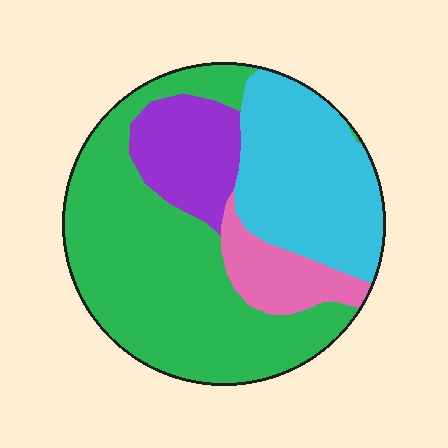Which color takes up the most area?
Green, at roughly 50%.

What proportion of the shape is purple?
Purple takes up about one eighth (1/8) of the shape.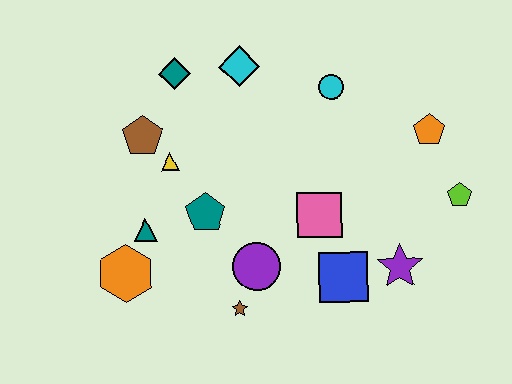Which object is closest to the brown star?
The purple circle is closest to the brown star.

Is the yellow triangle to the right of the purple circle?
No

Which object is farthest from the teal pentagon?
The lime pentagon is farthest from the teal pentagon.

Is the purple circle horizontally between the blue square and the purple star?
No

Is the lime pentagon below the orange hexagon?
No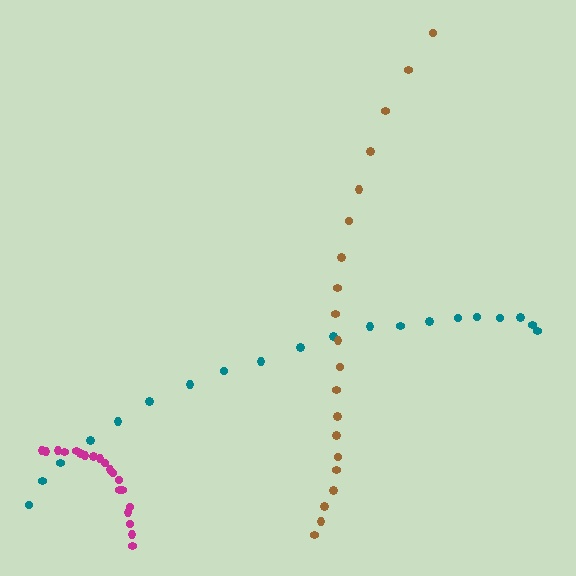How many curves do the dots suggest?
There are 3 distinct paths.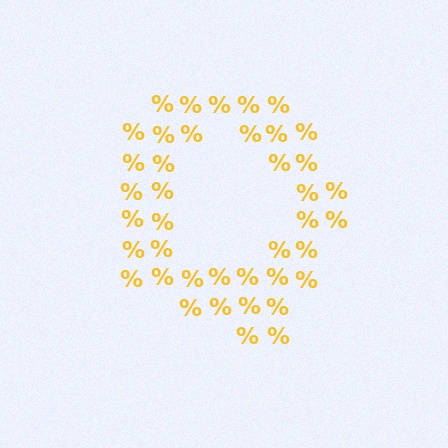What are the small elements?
The small elements are percent signs.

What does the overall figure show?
The overall figure shows the letter Q.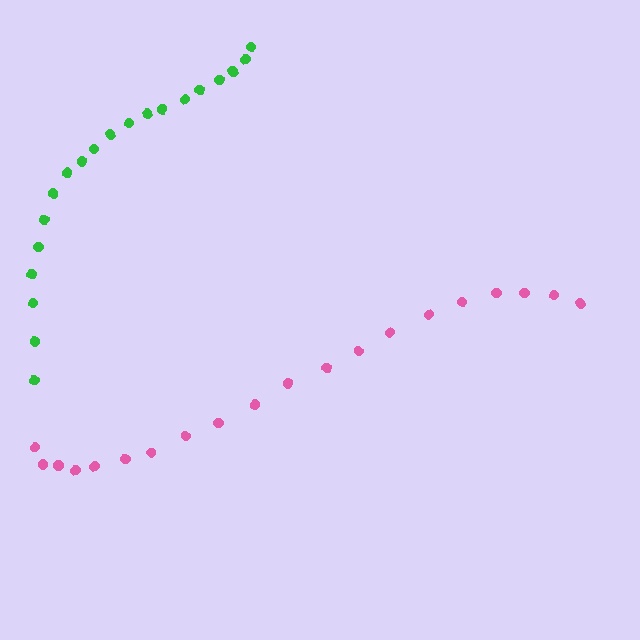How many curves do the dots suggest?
There are 2 distinct paths.